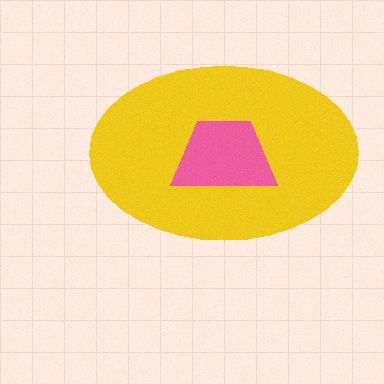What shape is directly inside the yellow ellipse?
The pink trapezoid.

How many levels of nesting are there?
2.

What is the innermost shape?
The pink trapezoid.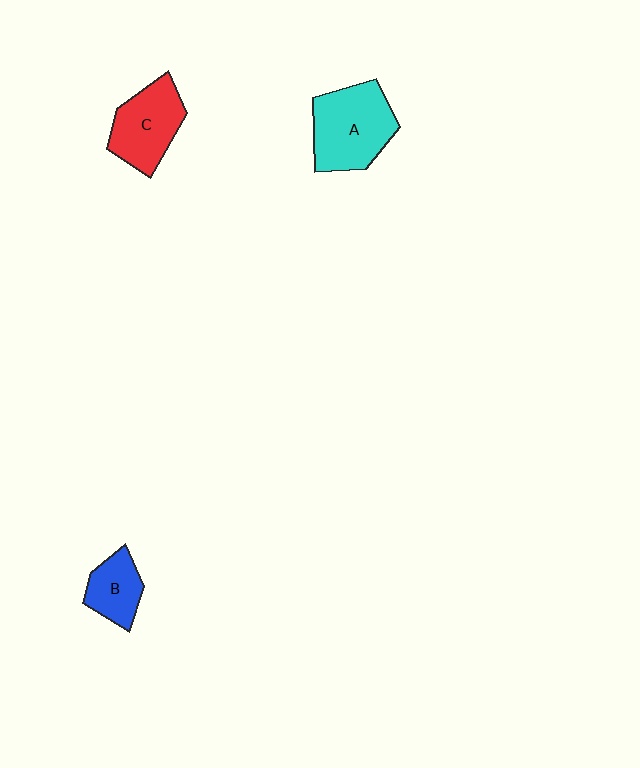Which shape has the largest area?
Shape A (cyan).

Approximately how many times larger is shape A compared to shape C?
Approximately 1.3 times.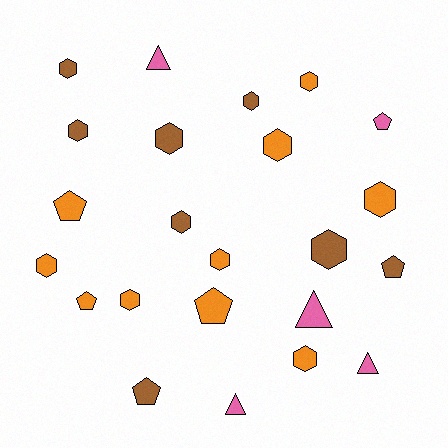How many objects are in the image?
There are 23 objects.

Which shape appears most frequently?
Hexagon, with 13 objects.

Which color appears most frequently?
Orange, with 10 objects.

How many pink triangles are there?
There are 4 pink triangles.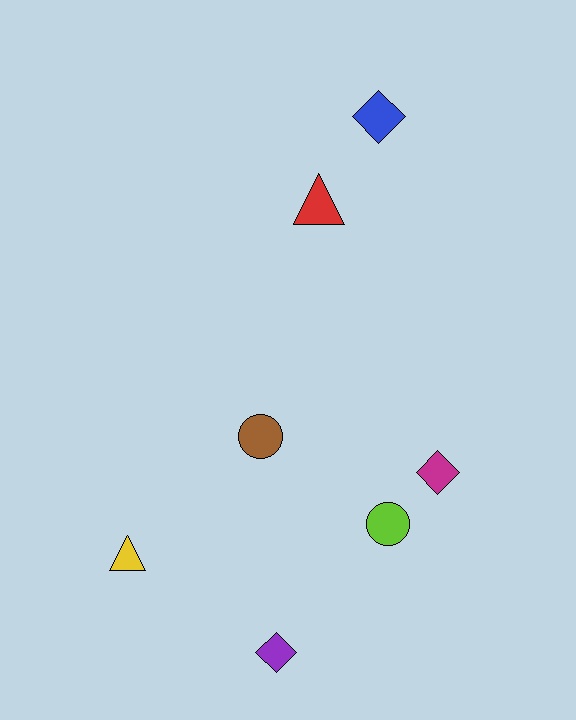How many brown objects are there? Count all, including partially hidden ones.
There is 1 brown object.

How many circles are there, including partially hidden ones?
There are 2 circles.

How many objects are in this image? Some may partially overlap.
There are 7 objects.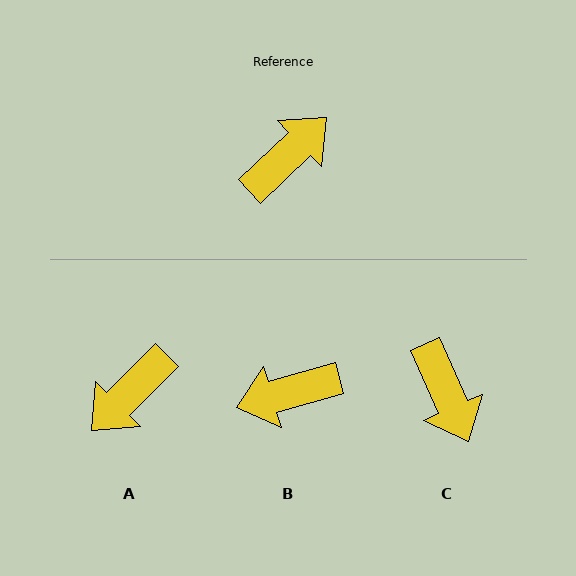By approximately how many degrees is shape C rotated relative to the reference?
Approximately 110 degrees clockwise.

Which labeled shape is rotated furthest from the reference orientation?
A, about 178 degrees away.